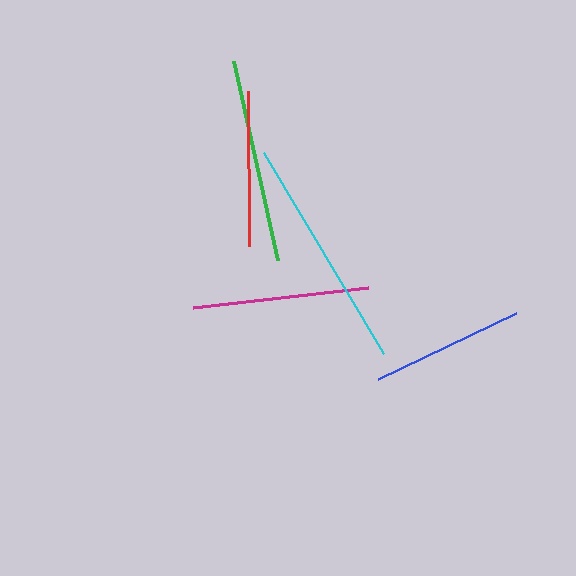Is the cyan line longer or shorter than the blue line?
The cyan line is longer than the blue line.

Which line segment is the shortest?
The blue line is the shortest at approximately 152 pixels.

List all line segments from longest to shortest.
From longest to shortest: cyan, green, magenta, red, blue.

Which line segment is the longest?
The cyan line is the longest at approximately 234 pixels.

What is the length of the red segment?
The red segment is approximately 156 pixels long.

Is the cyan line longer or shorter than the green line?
The cyan line is longer than the green line.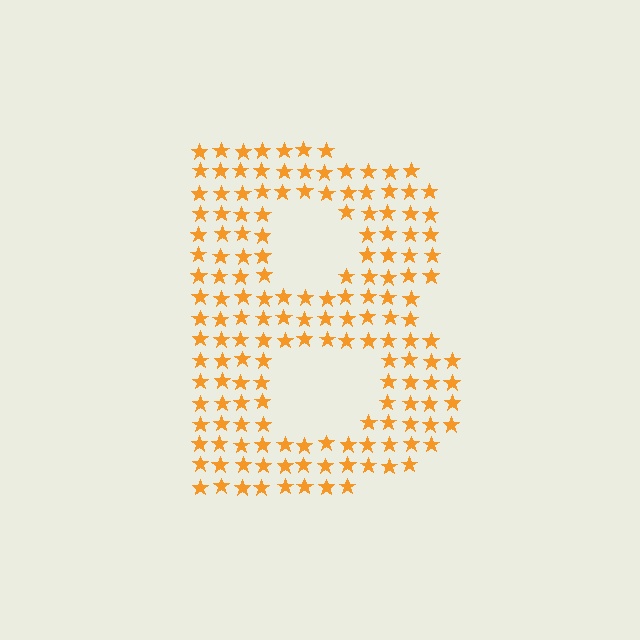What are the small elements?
The small elements are stars.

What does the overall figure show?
The overall figure shows the letter B.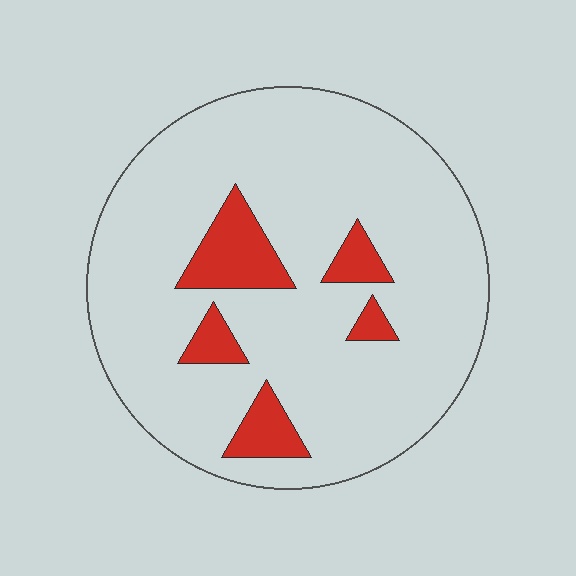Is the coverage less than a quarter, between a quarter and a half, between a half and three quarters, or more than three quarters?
Less than a quarter.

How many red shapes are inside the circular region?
5.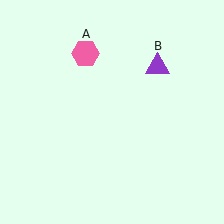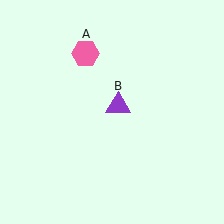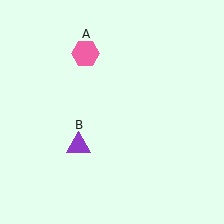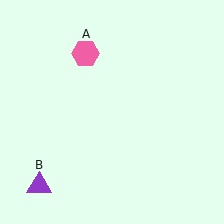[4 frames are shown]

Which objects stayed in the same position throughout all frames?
Pink hexagon (object A) remained stationary.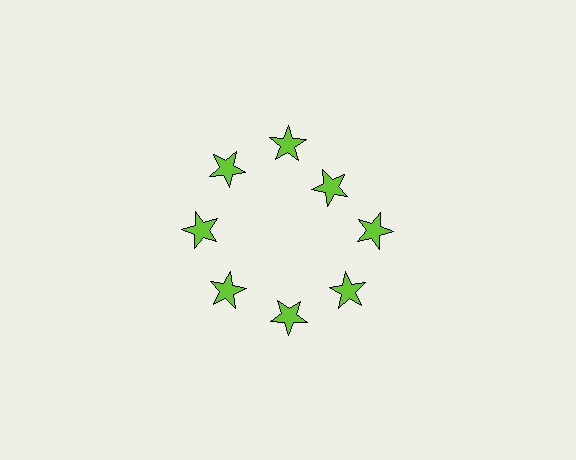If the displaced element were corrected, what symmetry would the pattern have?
It would have 8-fold rotational symmetry — the pattern would map onto itself every 45 degrees.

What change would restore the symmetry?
The symmetry would be restored by moving it outward, back onto the ring so that all 8 stars sit at equal angles and equal distance from the center.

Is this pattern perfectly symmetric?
No. The 8 lime stars are arranged in a ring, but one element near the 2 o'clock position is pulled inward toward the center, breaking the 8-fold rotational symmetry.